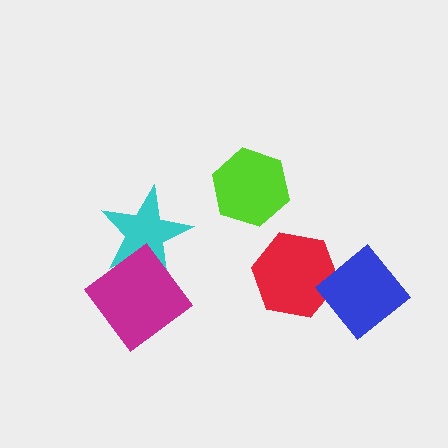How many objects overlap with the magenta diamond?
1 object overlaps with the magenta diamond.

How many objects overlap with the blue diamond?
1 object overlaps with the blue diamond.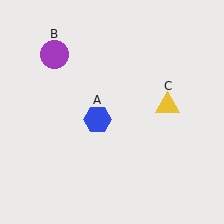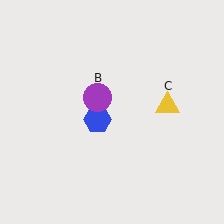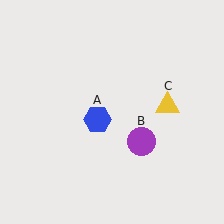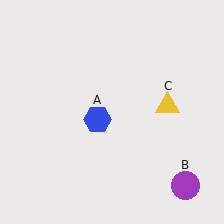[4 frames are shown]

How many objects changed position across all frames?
1 object changed position: purple circle (object B).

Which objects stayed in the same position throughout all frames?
Blue hexagon (object A) and yellow triangle (object C) remained stationary.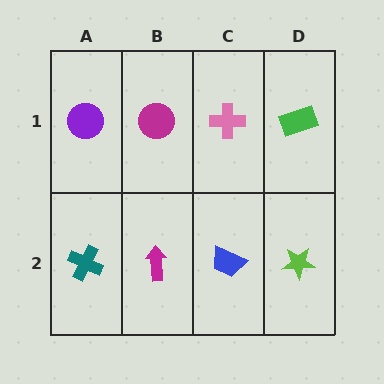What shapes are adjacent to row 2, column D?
A green rectangle (row 1, column D), a blue trapezoid (row 2, column C).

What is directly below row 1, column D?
A lime star.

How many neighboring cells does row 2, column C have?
3.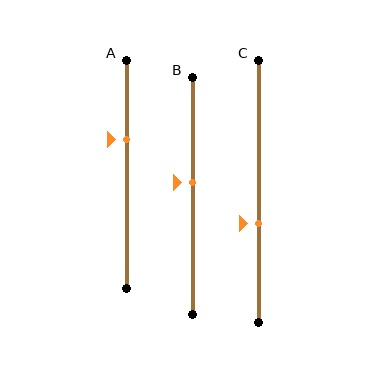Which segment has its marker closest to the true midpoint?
Segment B has its marker closest to the true midpoint.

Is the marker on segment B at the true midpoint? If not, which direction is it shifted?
No, the marker on segment B is shifted upward by about 6% of the segment length.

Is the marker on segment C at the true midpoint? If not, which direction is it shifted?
No, the marker on segment C is shifted downward by about 12% of the segment length.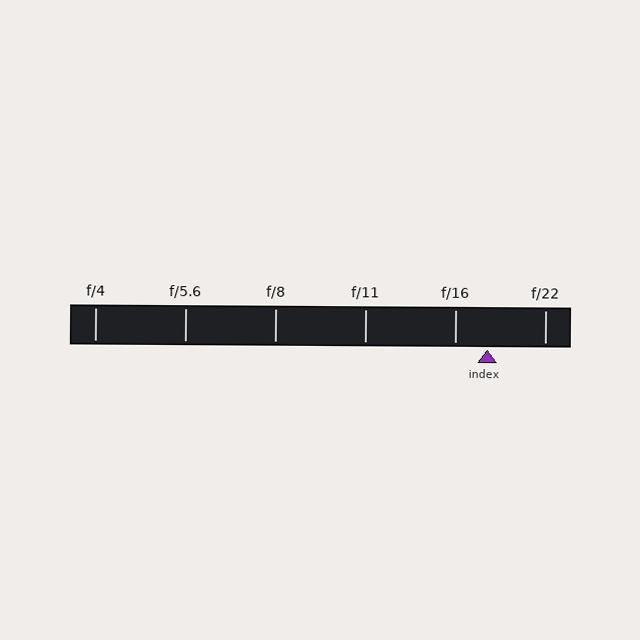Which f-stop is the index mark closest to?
The index mark is closest to f/16.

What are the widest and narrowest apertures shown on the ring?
The widest aperture shown is f/4 and the narrowest is f/22.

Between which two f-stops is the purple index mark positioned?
The index mark is between f/16 and f/22.